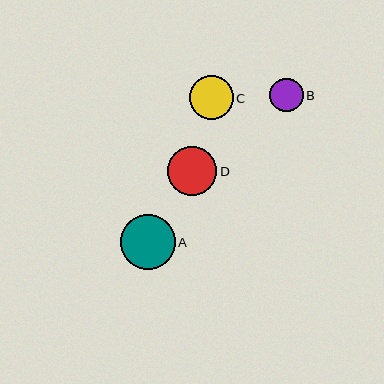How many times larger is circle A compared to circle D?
Circle A is approximately 1.1 times the size of circle D.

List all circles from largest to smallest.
From largest to smallest: A, D, C, B.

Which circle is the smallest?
Circle B is the smallest with a size of approximately 33 pixels.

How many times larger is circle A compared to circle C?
Circle A is approximately 1.3 times the size of circle C.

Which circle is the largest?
Circle A is the largest with a size of approximately 55 pixels.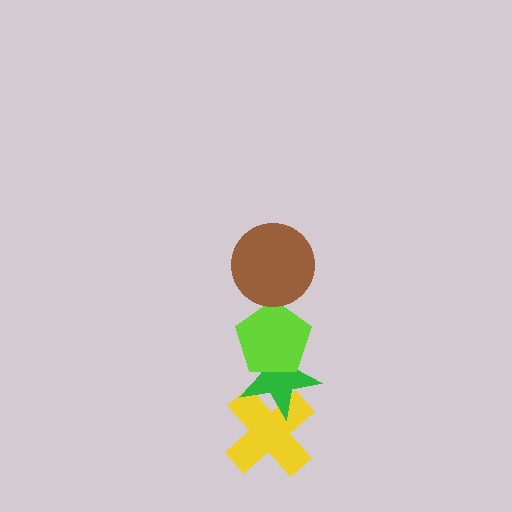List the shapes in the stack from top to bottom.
From top to bottom: the brown circle, the lime pentagon, the green star, the yellow cross.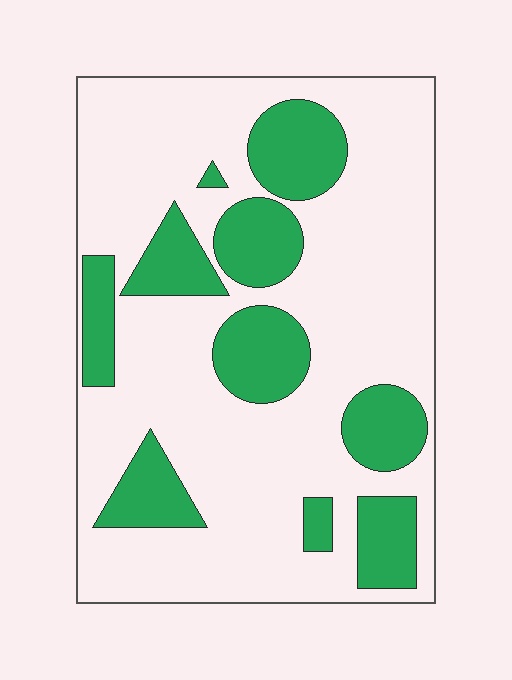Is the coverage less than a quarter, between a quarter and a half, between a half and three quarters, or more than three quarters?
Between a quarter and a half.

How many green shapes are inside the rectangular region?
10.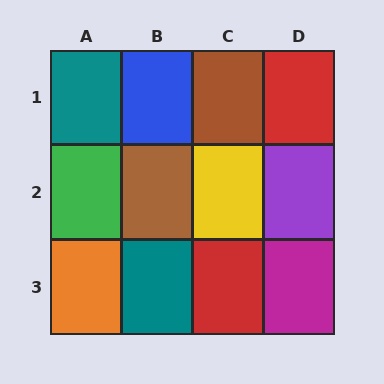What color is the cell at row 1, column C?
Brown.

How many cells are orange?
1 cell is orange.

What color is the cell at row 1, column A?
Teal.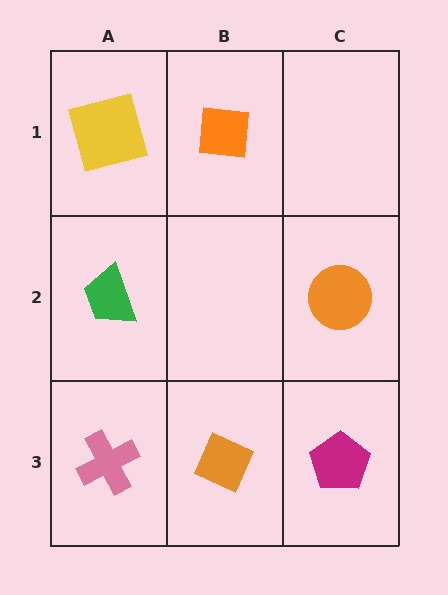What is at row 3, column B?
An orange diamond.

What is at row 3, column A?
A pink cross.